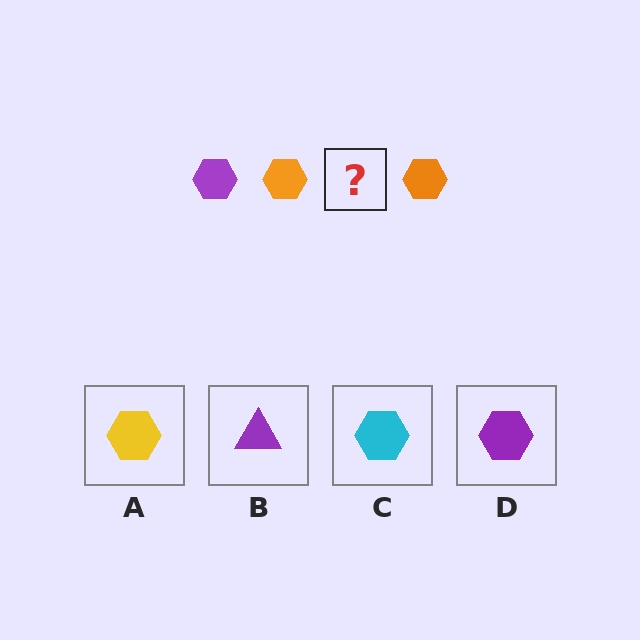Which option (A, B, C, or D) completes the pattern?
D.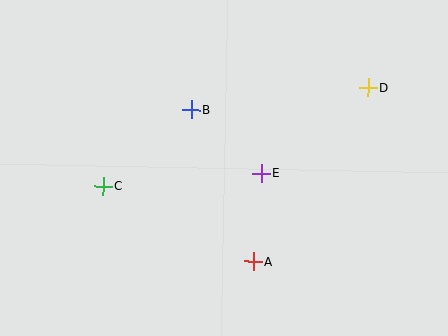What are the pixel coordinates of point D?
Point D is at (368, 88).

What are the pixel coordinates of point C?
Point C is at (103, 186).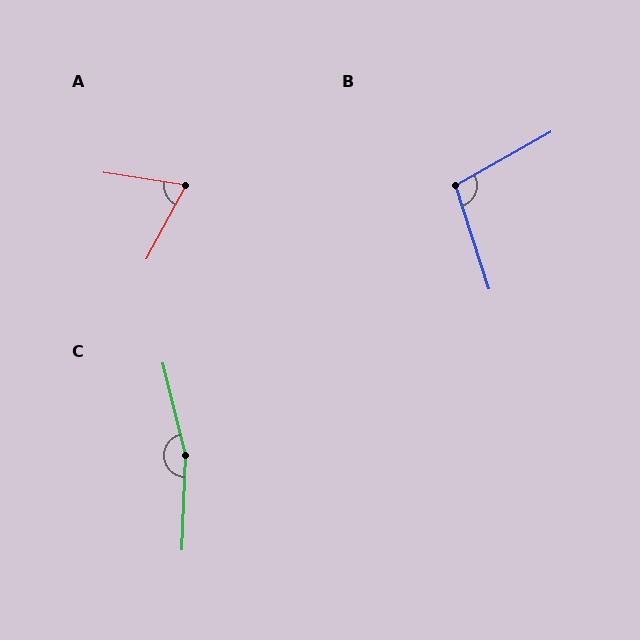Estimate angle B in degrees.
Approximately 101 degrees.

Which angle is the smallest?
A, at approximately 71 degrees.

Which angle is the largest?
C, at approximately 164 degrees.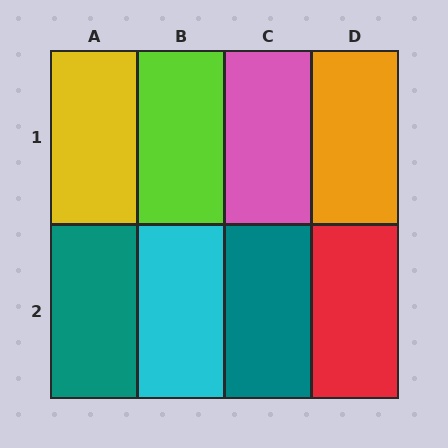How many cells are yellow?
1 cell is yellow.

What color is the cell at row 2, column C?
Teal.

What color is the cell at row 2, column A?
Teal.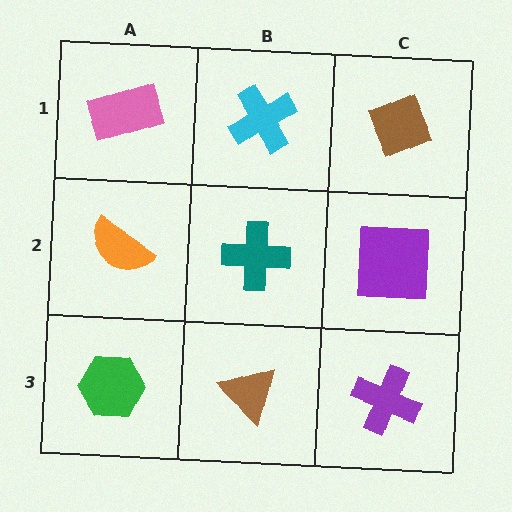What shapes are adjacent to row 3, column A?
An orange semicircle (row 2, column A), a brown triangle (row 3, column B).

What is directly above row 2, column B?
A cyan cross.